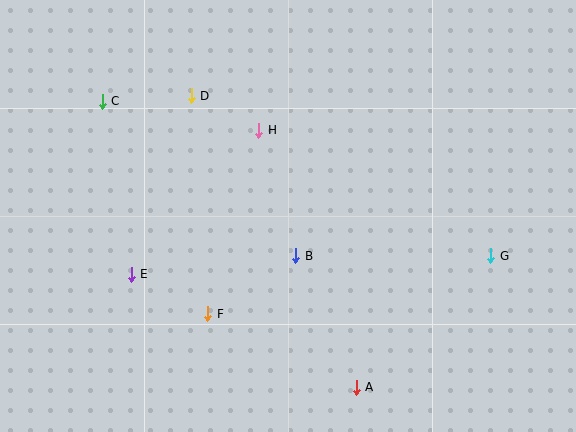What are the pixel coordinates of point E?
Point E is at (131, 274).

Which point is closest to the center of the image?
Point B at (296, 256) is closest to the center.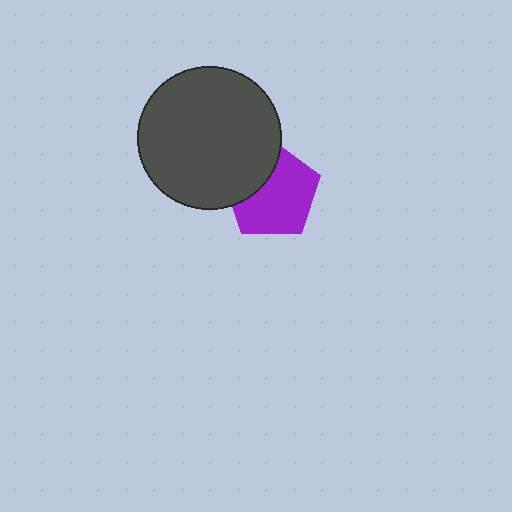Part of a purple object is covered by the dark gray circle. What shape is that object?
It is a pentagon.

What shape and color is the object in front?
The object in front is a dark gray circle.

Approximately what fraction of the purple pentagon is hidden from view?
Roughly 32% of the purple pentagon is hidden behind the dark gray circle.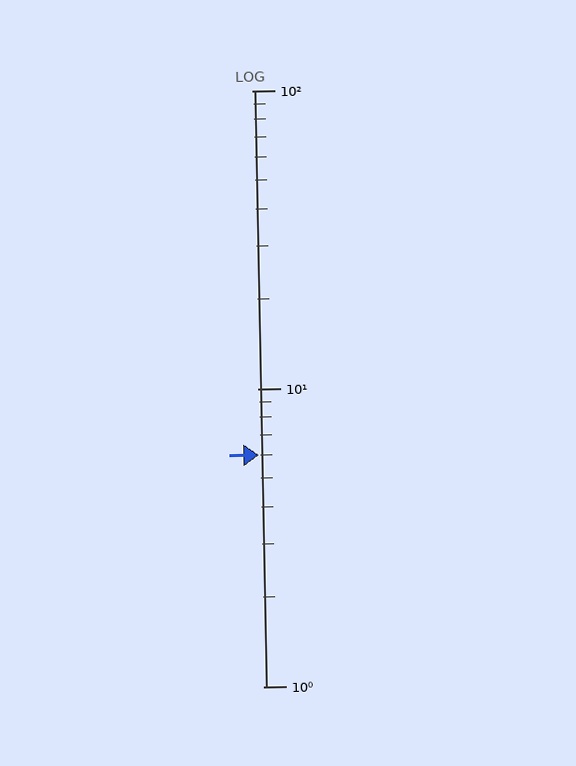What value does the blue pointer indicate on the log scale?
The pointer indicates approximately 6.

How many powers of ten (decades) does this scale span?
The scale spans 2 decades, from 1 to 100.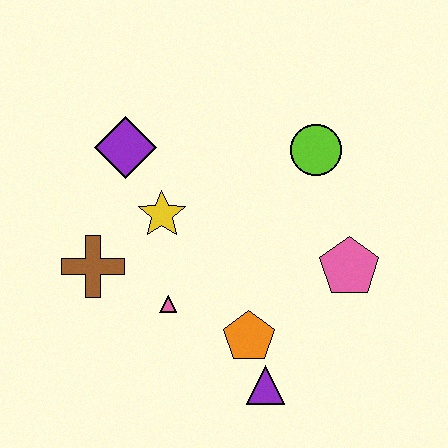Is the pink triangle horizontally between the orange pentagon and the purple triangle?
No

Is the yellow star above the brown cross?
Yes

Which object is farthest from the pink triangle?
The lime circle is farthest from the pink triangle.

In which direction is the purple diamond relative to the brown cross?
The purple diamond is above the brown cross.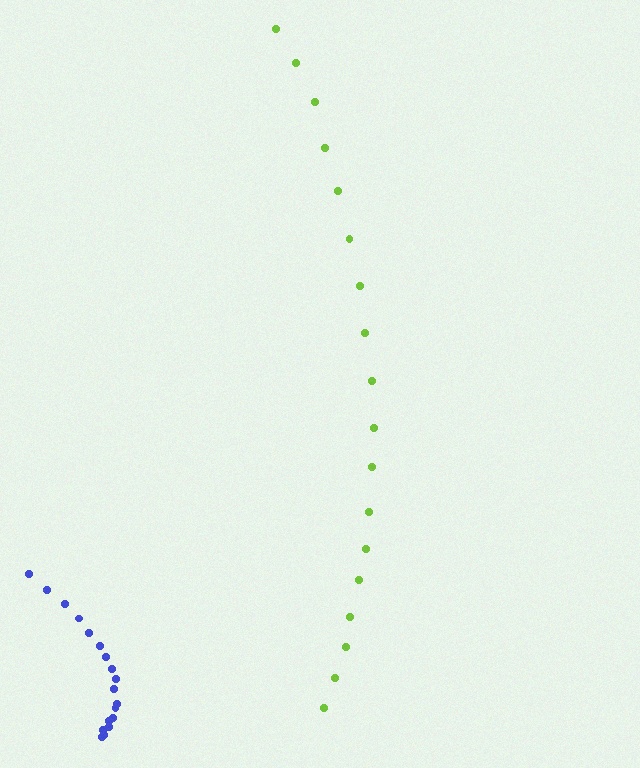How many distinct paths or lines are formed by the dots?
There are 2 distinct paths.